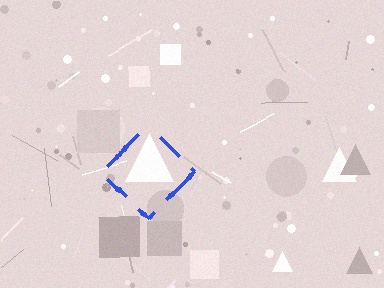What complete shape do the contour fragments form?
The contour fragments form a diamond.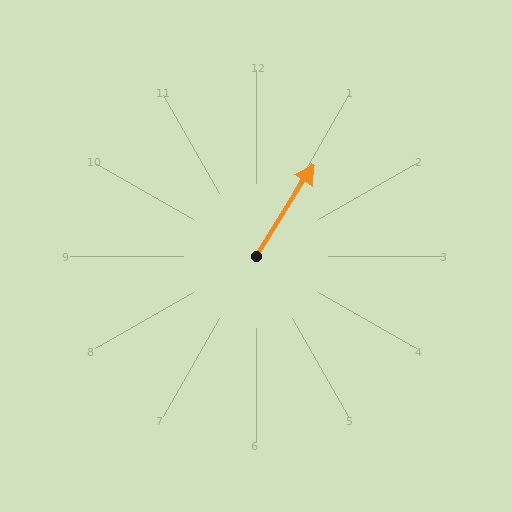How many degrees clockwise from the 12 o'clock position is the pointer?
Approximately 32 degrees.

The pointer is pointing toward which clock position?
Roughly 1 o'clock.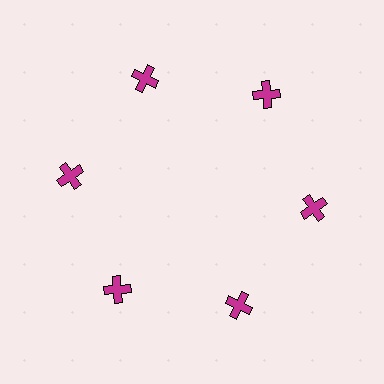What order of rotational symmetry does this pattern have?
This pattern has 6-fold rotational symmetry.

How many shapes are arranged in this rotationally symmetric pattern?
There are 6 shapes, arranged in 6 groups of 1.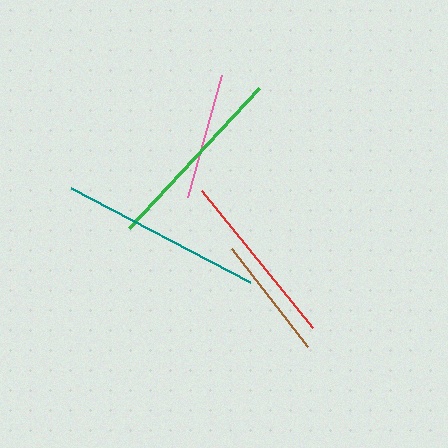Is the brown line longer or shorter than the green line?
The green line is longer than the brown line.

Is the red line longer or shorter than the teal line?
The teal line is longer than the red line.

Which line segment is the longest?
The teal line is the longest at approximately 203 pixels.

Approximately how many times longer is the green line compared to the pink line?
The green line is approximately 1.5 times the length of the pink line.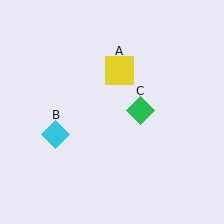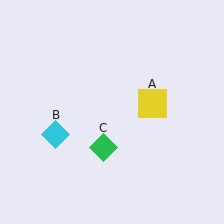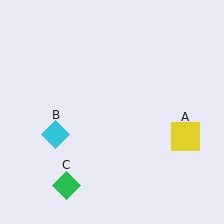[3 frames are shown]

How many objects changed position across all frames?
2 objects changed position: yellow square (object A), green diamond (object C).